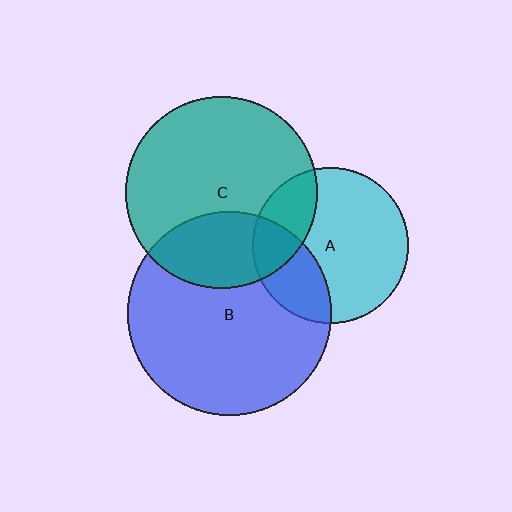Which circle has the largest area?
Circle B (blue).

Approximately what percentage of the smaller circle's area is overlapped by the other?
Approximately 30%.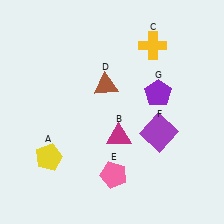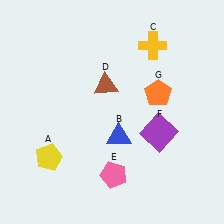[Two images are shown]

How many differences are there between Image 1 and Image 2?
There are 2 differences between the two images.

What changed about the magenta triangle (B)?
In Image 1, B is magenta. In Image 2, it changed to blue.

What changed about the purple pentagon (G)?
In Image 1, G is purple. In Image 2, it changed to orange.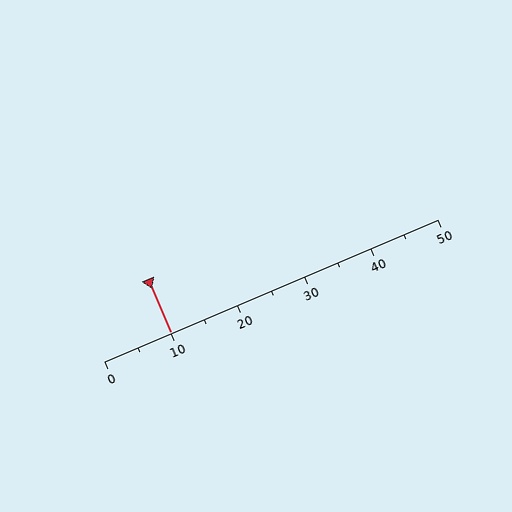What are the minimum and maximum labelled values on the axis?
The axis runs from 0 to 50.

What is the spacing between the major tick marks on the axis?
The major ticks are spaced 10 apart.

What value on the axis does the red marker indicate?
The marker indicates approximately 10.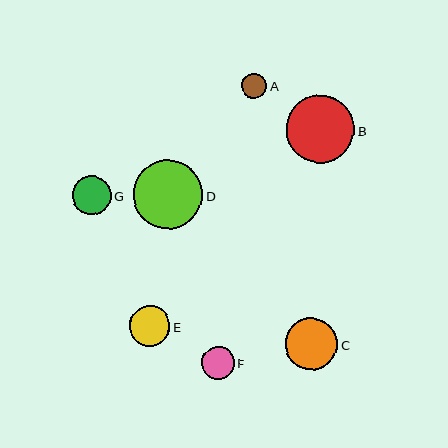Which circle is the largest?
Circle D is the largest with a size of approximately 69 pixels.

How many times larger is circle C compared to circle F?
Circle C is approximately 1.6 times the size of circle F.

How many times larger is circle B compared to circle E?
Circle B is approximately 1.7 times the size of circle E.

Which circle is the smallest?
Circle A is the smallest with a size of approximately 25 pixels.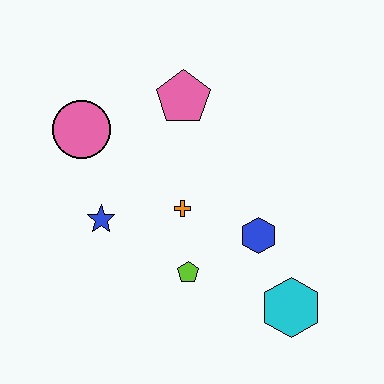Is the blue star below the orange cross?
Yes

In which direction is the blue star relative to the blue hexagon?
The blue star is to the left of the blue hexagon.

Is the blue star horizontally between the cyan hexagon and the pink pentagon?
No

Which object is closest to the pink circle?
The blue star is closest to the pink circle.